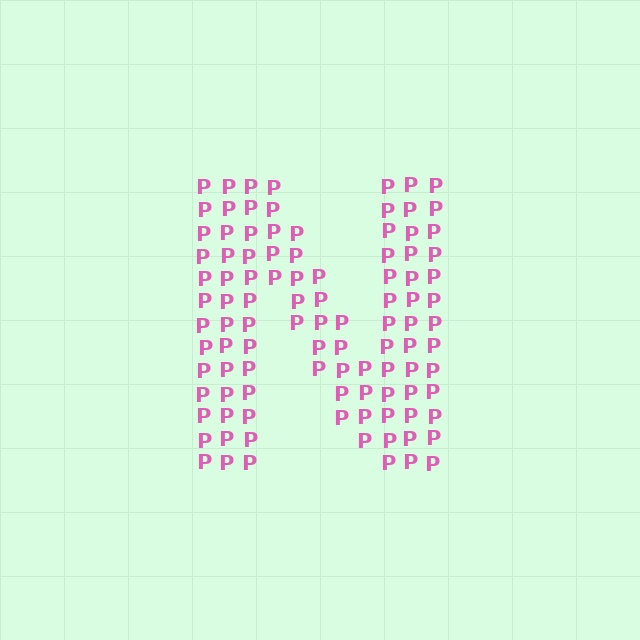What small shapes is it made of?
It is made of small letter P's.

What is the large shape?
The large shape is the letter N.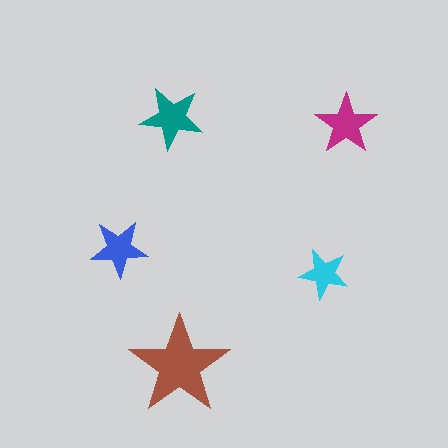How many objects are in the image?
There are 5 objects in the image.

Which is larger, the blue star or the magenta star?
The magenta one.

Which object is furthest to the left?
The blue star is leftmost.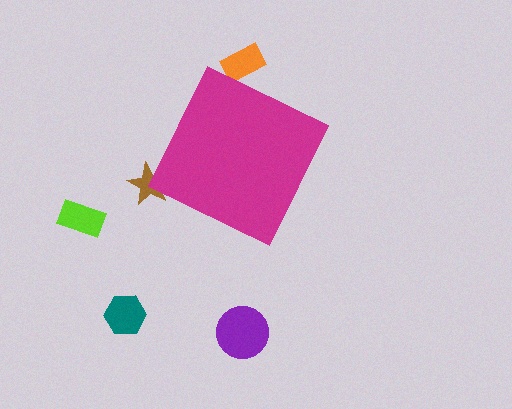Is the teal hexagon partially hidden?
No, the teal hexagon is fully visible.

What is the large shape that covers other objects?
A magenta diamond.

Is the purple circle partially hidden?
No, the purple circle is fully visible.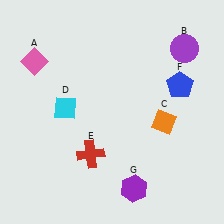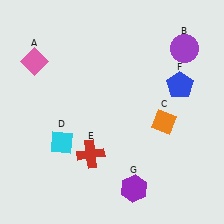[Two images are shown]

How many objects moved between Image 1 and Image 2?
1 object moved between the two images.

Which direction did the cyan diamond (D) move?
The cyan diamond (D) moved down.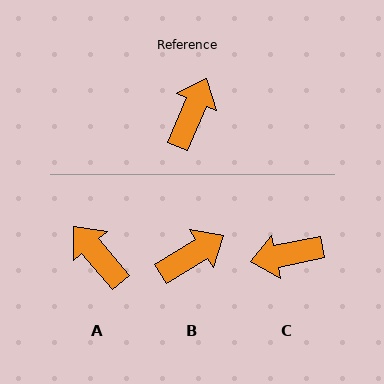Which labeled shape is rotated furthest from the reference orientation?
C, about 125 degrees away.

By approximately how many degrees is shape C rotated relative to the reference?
Approximately 125 degrees counter-clockwise.